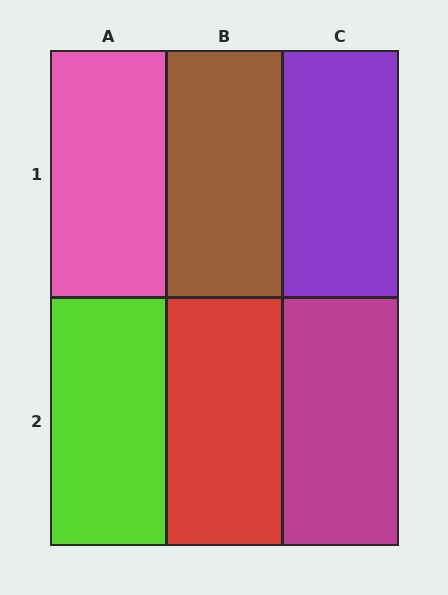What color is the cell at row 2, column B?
Red.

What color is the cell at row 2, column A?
Lime.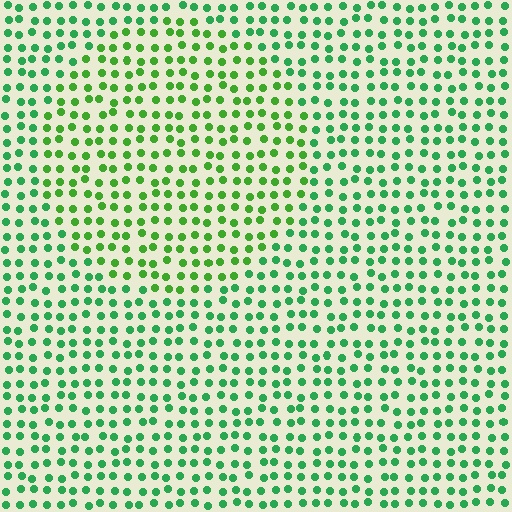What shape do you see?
I see a circle.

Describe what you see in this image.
The image is filled with small green elements in a uniform arrangement. A circle-shaped region is visible where the elements are tinted to a slightly different hue, forming a subtle color boundary.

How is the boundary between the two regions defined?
The boundary is defined purely by a slight shift in hue (about 28 degrees). Spacing, size, and orientation are identical on both sides.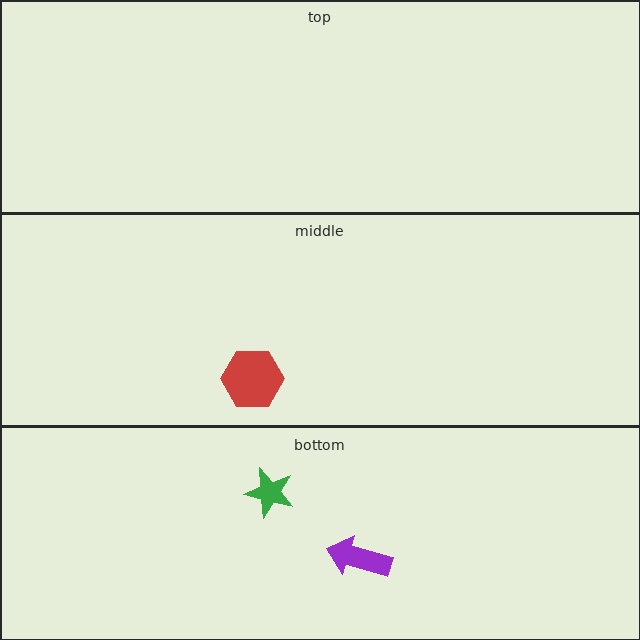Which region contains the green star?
The bottom region.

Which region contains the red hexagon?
The middle region.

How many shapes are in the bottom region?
2.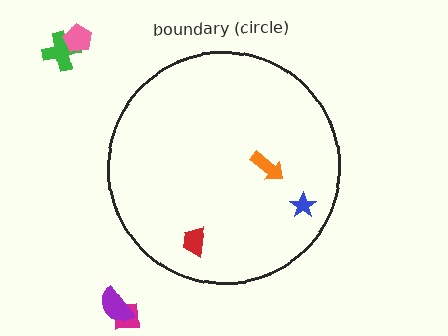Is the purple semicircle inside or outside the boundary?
Outside.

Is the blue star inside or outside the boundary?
Inside.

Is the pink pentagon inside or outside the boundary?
Outside.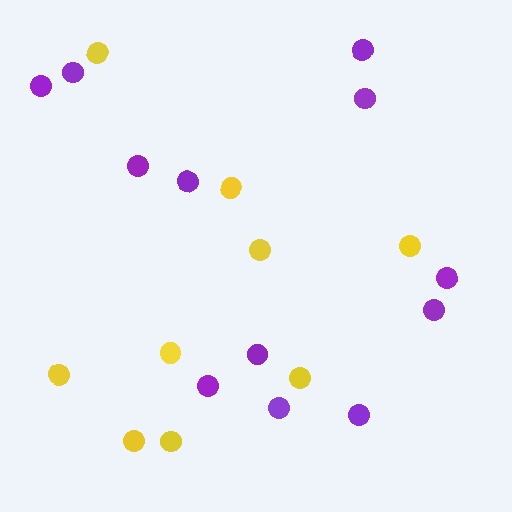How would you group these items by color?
There are 2 groups: one group of purple circles (12) and one group of yellow circles (9).